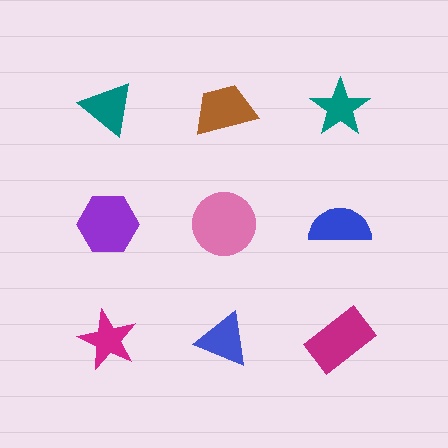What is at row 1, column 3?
A teal star.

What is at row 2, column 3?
A blue semicircle.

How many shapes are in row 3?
3 shapes.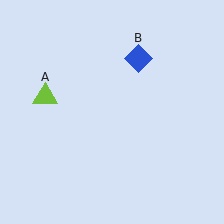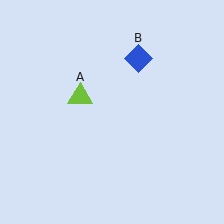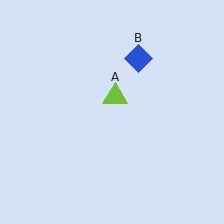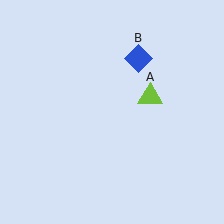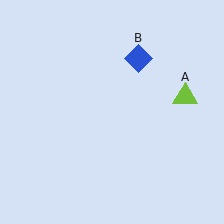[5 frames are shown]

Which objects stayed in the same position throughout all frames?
Blue diamond (object B) remained stationary.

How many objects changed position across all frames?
1 object changed position: lime triangle (object A).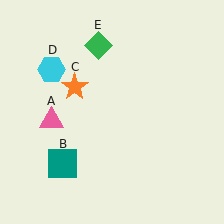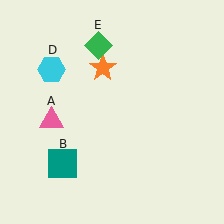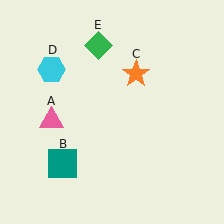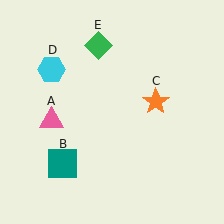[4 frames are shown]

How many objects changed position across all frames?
1 object changed position: orange star (object C).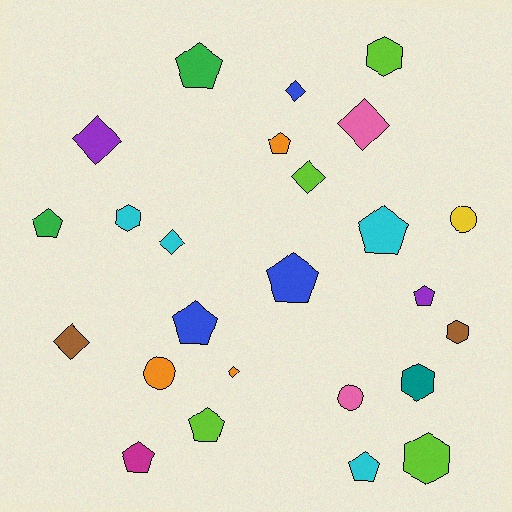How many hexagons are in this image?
There are 5 hexagons.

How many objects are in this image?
There are 25 objects.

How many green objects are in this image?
There are 2 green objects.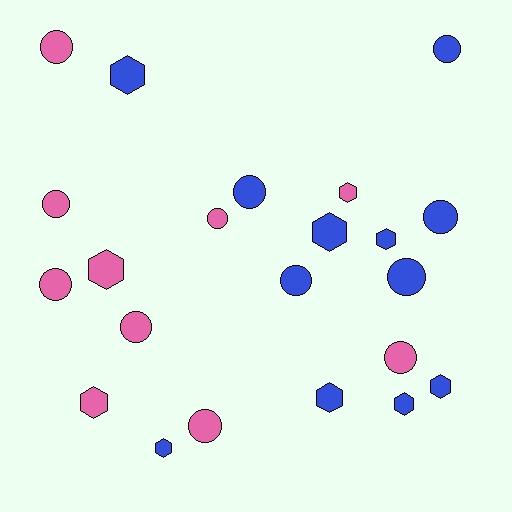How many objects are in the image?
There are 22 objects.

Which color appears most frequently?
Blue, with 12 objects.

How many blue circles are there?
There are 5 blue circles.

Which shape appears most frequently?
Circle, with 12 objects.